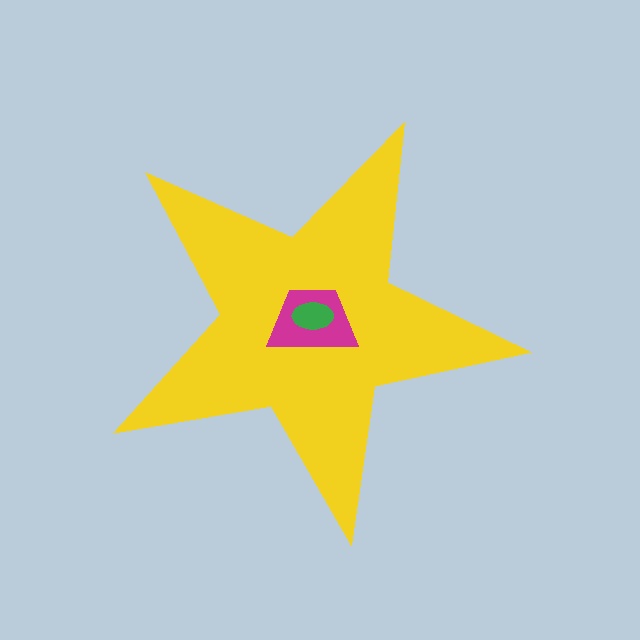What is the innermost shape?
The green ellipse.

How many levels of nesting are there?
3.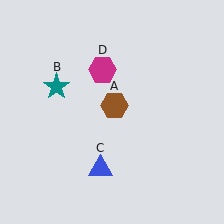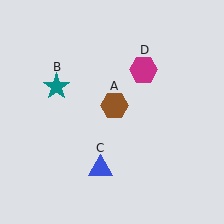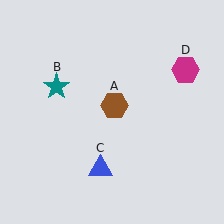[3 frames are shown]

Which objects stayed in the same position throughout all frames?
Brown hexagon (object A) and teal star (object B) and blue triangle (object C) remained stationary.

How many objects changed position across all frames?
1 object changed position: magenta hexagon (object D).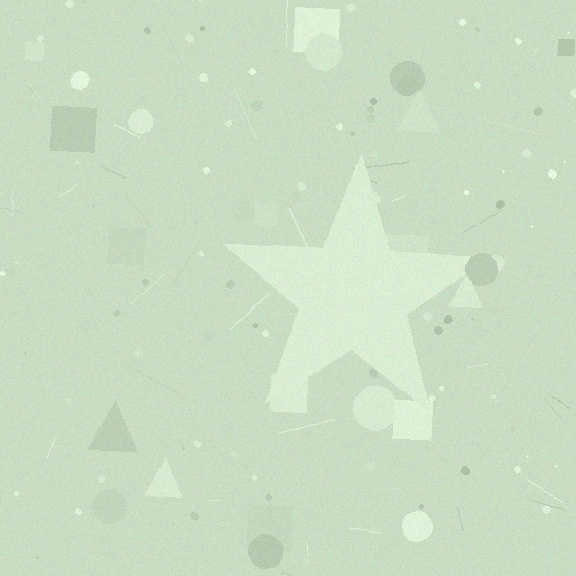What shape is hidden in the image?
A star is hidden in the image.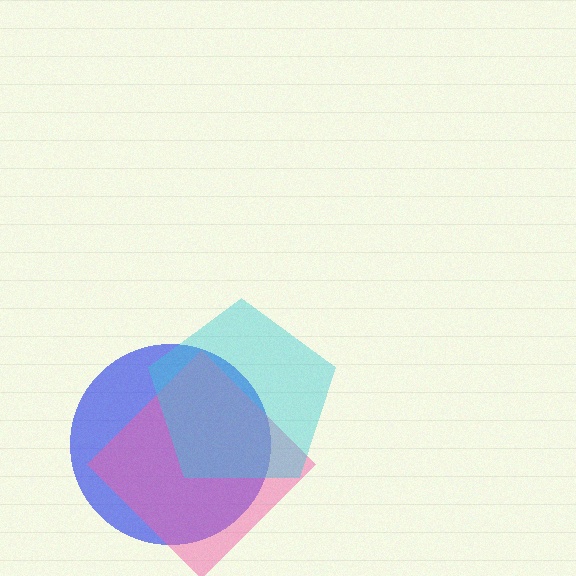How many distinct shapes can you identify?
There are 3 distinct shapes: a blue circle, a pink diamond, a cyan pentagon.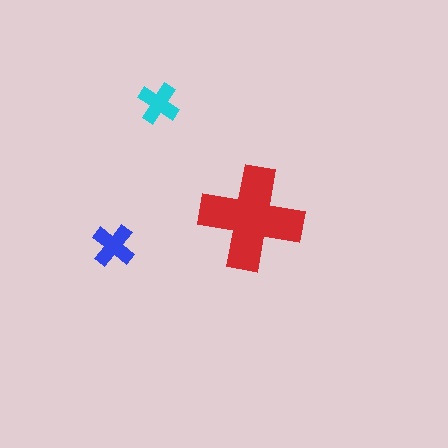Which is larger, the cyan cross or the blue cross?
The blue one.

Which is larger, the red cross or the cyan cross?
The red one.